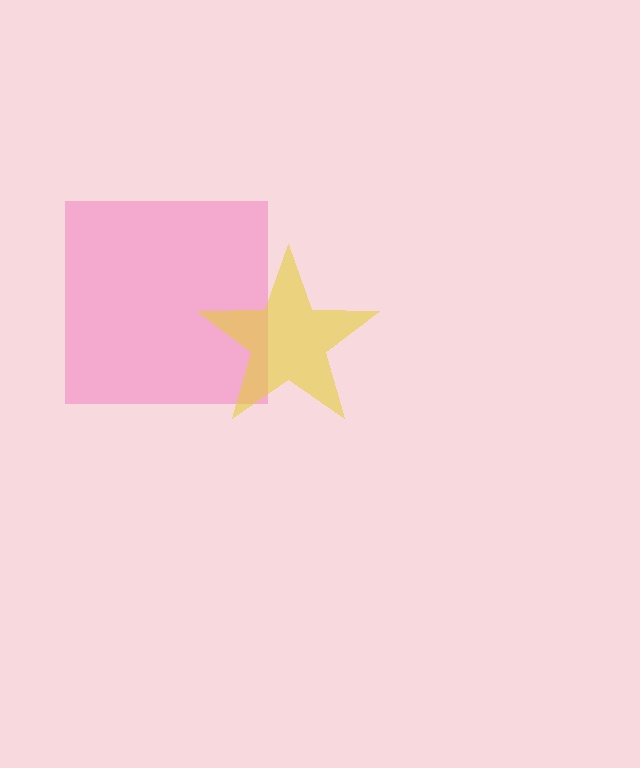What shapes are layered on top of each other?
The layered shapes are: a pink square, a yellow star.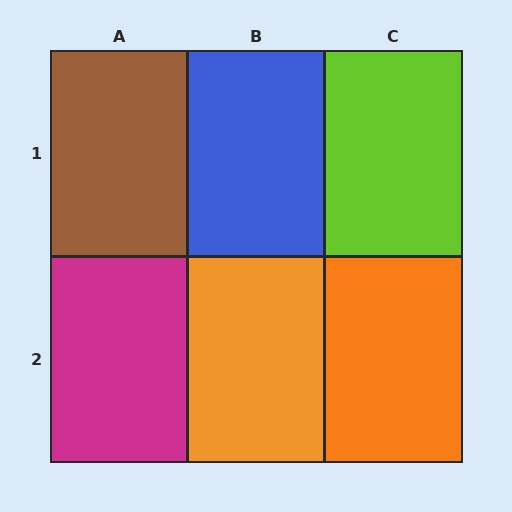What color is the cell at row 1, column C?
Lime.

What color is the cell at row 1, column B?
Blue.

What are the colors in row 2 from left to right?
Magenta, orange, orange.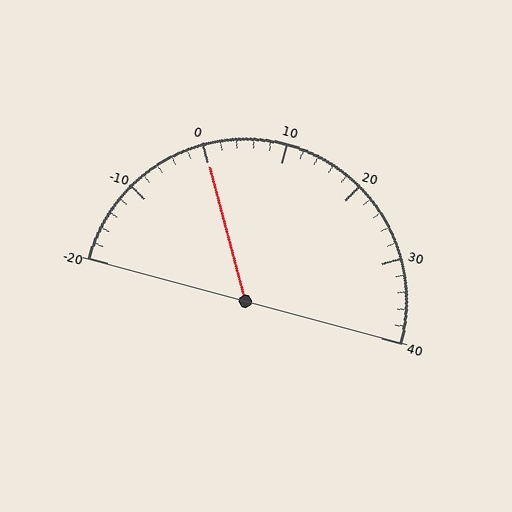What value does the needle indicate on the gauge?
The needle indicates approximately 0.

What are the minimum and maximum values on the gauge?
The gauge ranges from -20 to 40.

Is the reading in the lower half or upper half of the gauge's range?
The reading is in the lower half of the range (-20 to 40).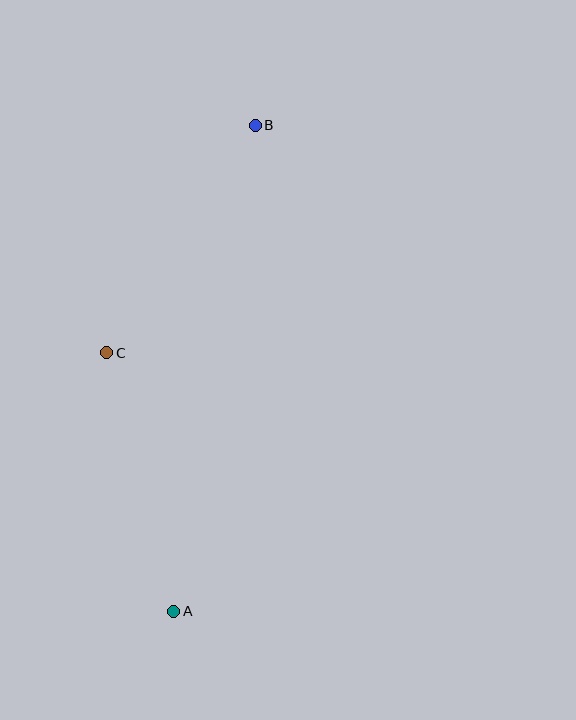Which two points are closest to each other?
Points A and C are closest to each other.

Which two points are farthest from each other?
Points A and B are farthest from each other.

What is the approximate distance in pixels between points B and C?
The distance between B and C is approximately 272 pixels.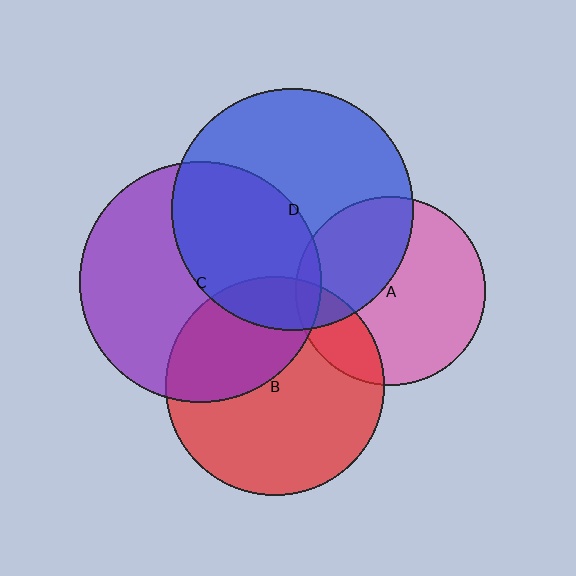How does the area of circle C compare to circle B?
Approximately 1.2 times.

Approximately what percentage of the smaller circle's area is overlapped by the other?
Approximately 20%.